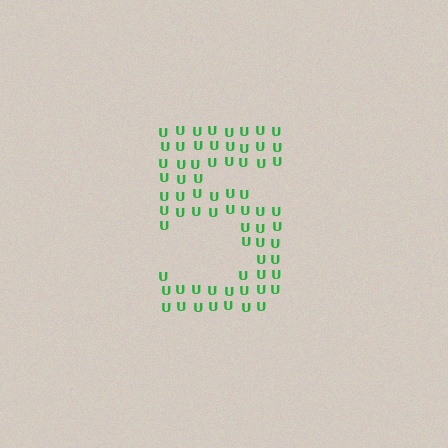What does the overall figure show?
The overall figure shows the digit 5.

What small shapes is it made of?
It is made of small letter U's.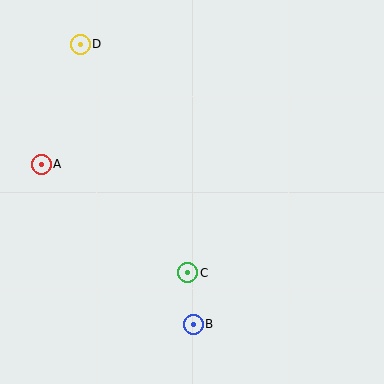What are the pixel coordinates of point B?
Point B is at (193, 324).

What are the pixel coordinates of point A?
Point A is at (41, 164).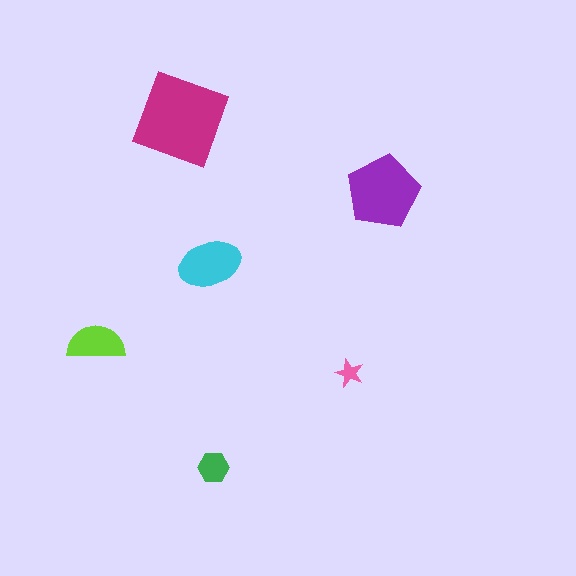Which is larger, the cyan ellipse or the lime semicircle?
The cyan ellipse.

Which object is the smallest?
The pink star.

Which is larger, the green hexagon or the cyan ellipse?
The cyan ellipse.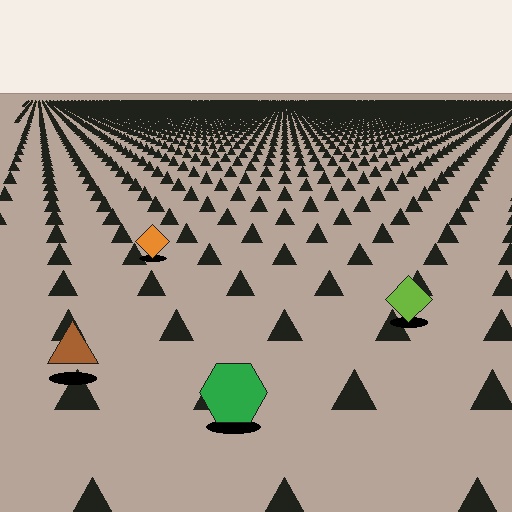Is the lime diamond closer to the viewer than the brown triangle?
No. The brown triangle is closer — you can tell from the texture gradient: the ground texture is coarser near it.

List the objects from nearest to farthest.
From nearest to farthest: the green hexagon, the brown triangle, the lime diamond, the orange diamond.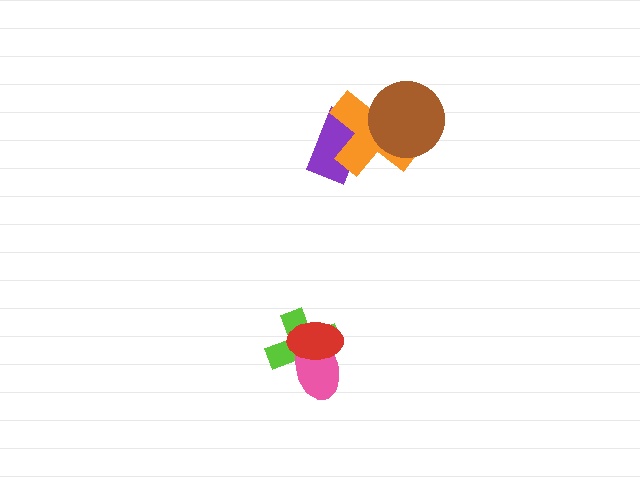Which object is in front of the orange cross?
The brown circle is in front of the orange cross.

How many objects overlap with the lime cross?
2 objects overlap with the lime cross.